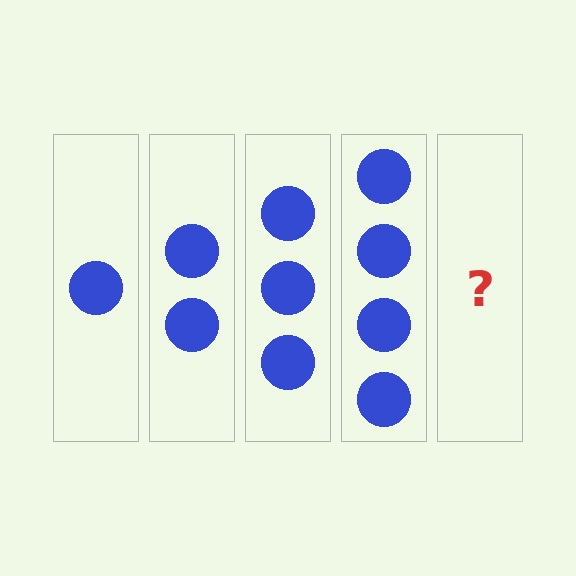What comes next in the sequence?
The next element should be 5 circles.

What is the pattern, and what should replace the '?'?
The pattern is that each step adds one more circle. The '?' should be 5 circles.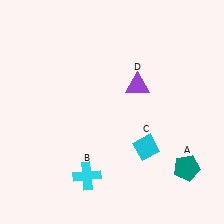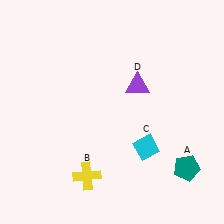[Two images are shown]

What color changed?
The cross (B) changed from cyan in Image 1 to yellow in Image 2.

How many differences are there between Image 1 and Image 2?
There is 1 difference between the two images.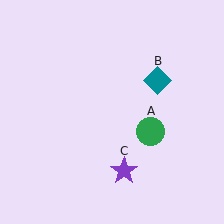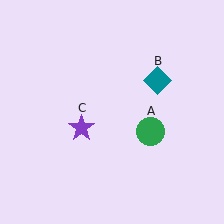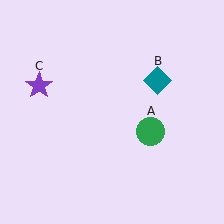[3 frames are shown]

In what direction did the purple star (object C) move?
The purple star (object C) moved up and to the left.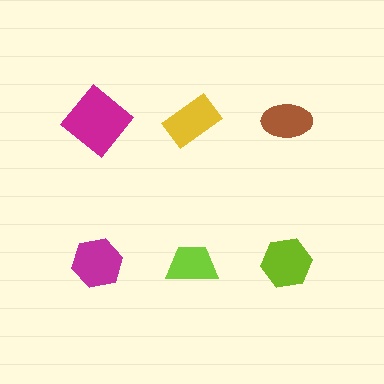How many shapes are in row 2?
3 shapes.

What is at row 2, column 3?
A lime hexagon.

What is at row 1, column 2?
A yellow rectangle.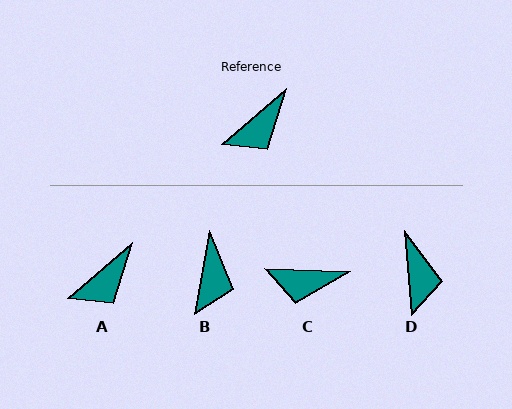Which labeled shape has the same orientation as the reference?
A.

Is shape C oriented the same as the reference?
No, it is off by about 42 degrees.